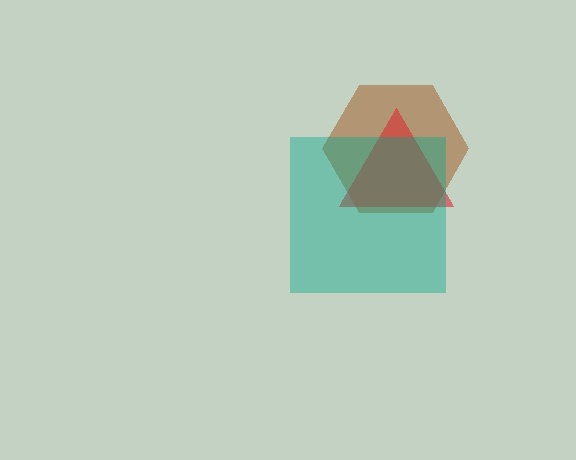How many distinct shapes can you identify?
There are 3 distinct shapes: a brown hexagon, a red triangle, a teal square.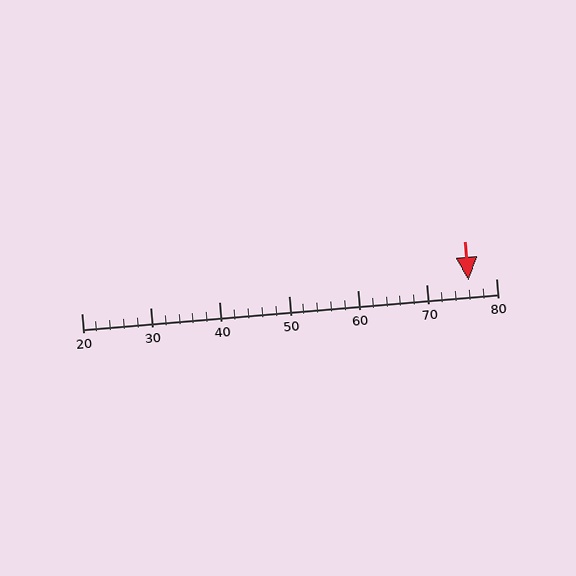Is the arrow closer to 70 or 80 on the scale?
The arrow is closer to 80.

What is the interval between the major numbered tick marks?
The major tick marks are spaced 10 units apart.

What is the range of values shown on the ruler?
The ruler shows values from 20 to 80.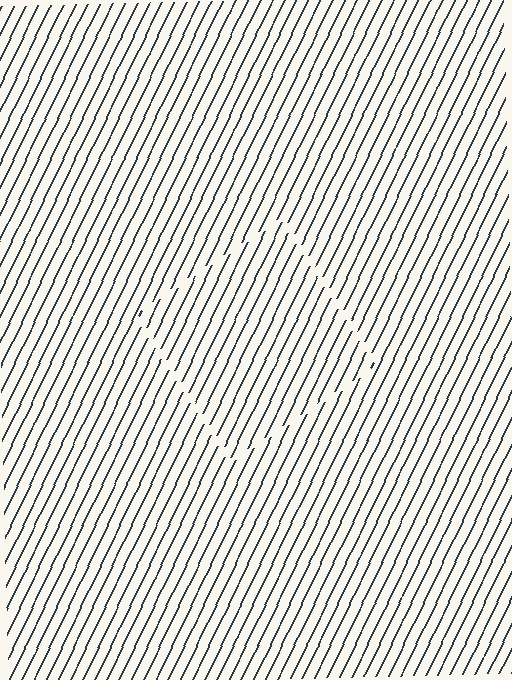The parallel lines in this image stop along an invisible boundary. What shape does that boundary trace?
An illusory square. The interior of the shape contains the same grating, shifted by half a period — the contour is defined by the phase discontinuity where line-ends from the inner and outer gratings abut.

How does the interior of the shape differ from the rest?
The interior of the shape contains the same grating, shifted by half a period — the contour is defined by the phase discontinuity where line-ends from the inner and outer gratings abut.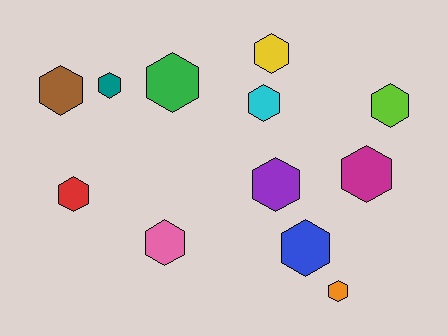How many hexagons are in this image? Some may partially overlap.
There are 12 hexagons.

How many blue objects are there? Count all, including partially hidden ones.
There is 1 blue object.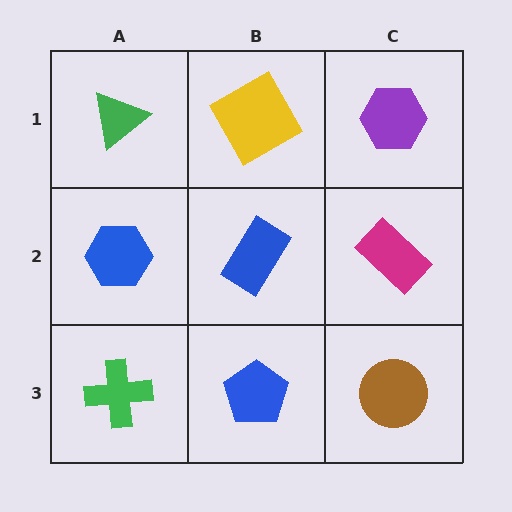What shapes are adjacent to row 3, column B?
A blue rectangle (row 2, column B), a green cross (row 3, column A), a brown circle (row 3, column C).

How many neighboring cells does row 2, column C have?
3.